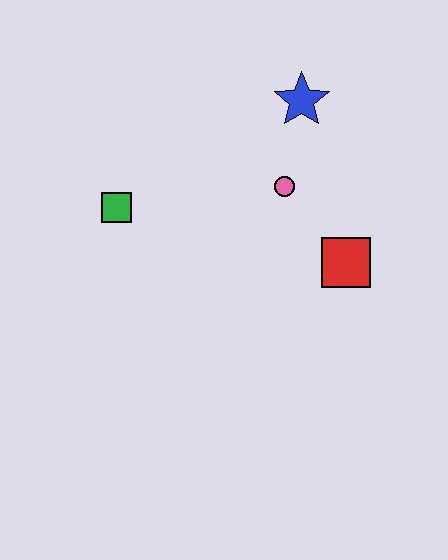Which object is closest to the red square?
The pink circle is closest to the red square.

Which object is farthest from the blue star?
The green square is farthest from the blue star.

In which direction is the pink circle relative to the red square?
The pink circle is above the red square.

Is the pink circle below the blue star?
Yes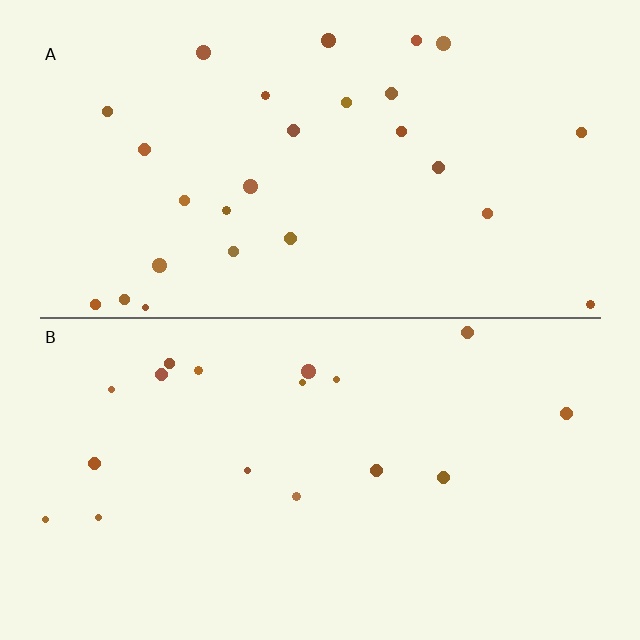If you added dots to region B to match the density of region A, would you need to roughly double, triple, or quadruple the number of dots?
Approximately double.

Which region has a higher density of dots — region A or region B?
A (the top).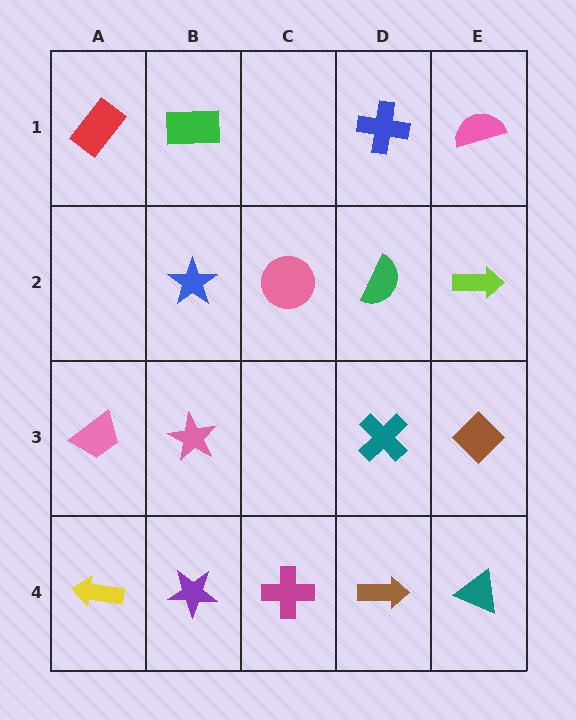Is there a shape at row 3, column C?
No, that cell is empty.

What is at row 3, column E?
A brown diamond.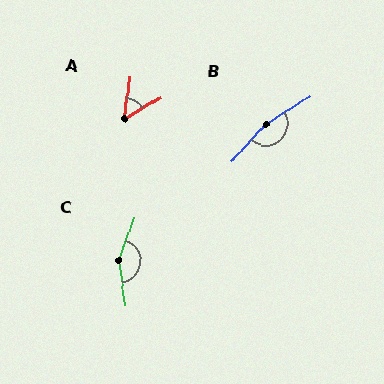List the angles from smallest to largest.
A (53°), C (152°), B (164°).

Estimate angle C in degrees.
Approximately 152 degrees.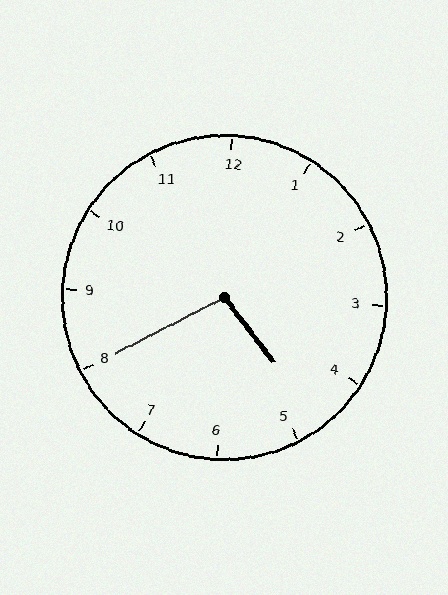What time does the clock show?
4:40.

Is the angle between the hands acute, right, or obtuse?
It is obtuse.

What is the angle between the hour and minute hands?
Approximately 100 degrees.